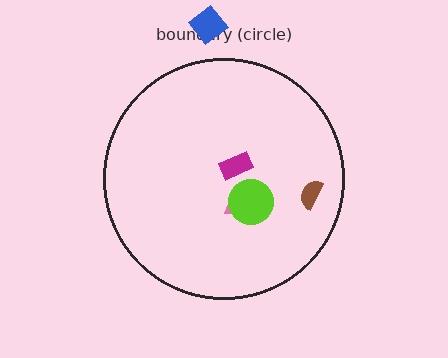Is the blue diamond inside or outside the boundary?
Outside.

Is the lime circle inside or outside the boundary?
Inside.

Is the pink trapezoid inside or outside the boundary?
Inside.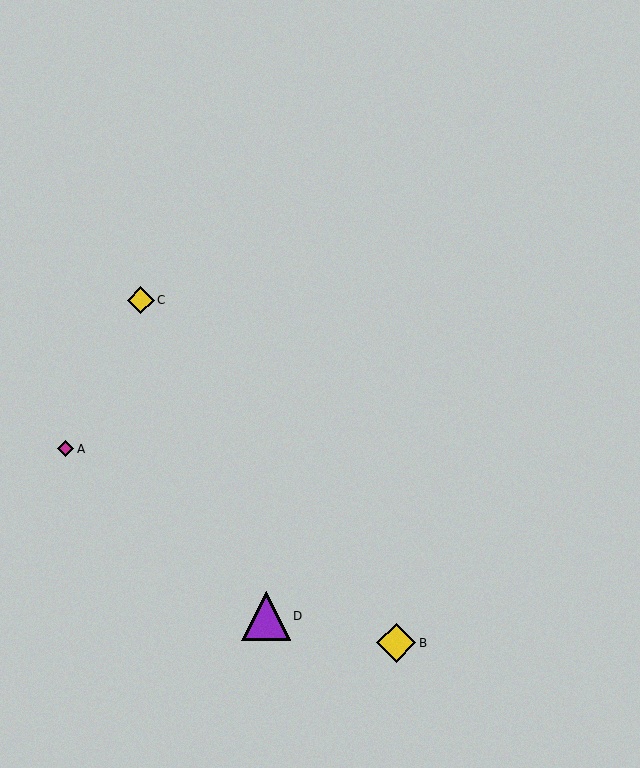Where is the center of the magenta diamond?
The center of the magenta diamond is at (66, 449).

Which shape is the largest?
The purple triangle (labeled D) is the largest.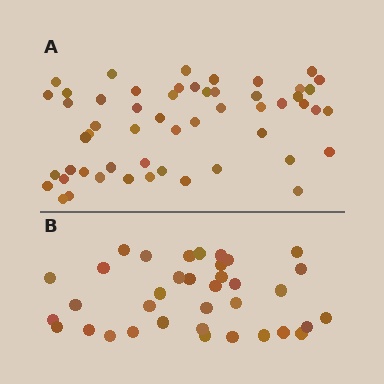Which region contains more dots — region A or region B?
Region A (the top region) has more dots.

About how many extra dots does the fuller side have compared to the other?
Region A has approximately 20 more dots than region B.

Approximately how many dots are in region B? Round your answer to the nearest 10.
About 40 dots. (The exact count is 36, which rounds to 40.)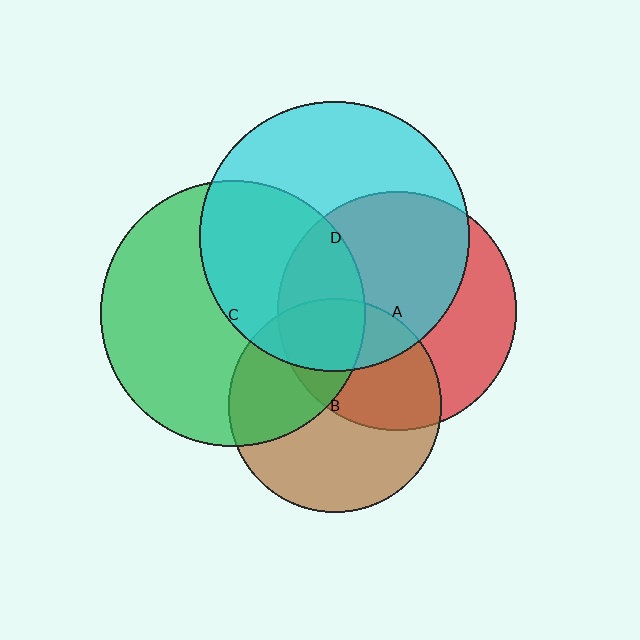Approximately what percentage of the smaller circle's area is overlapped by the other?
Approximately 45%.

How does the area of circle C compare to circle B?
Approximately 1.5 times.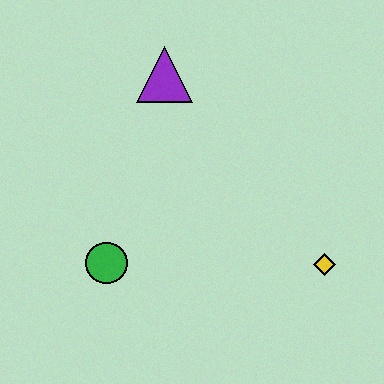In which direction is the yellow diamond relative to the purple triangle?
The yellow diamond is below the purple triangle.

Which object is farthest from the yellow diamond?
The purple triangle is farthest from the yellow diamond.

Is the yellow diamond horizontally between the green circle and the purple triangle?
No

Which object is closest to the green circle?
The purple triangle is closest to the green circle.